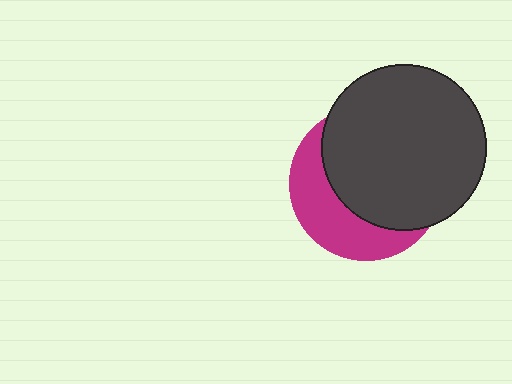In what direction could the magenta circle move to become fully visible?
The magenta circle could move toward the lower-left. That would shift it out from behind the dark gray circle entirely.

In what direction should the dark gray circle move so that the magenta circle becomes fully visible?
The dark gray circle should move toward the upper-right. That is the shortest direction to clear the overlap and leave the magenta circle fully visible.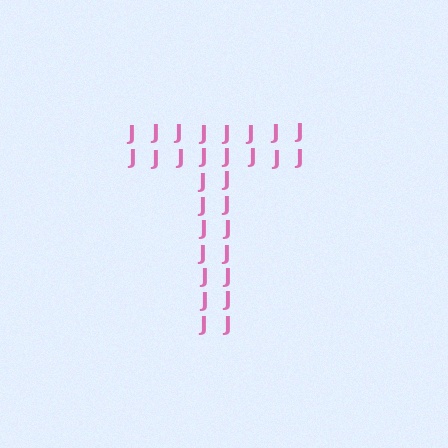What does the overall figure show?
The overall figure shows the letter T.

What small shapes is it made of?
It is made of small letter J's.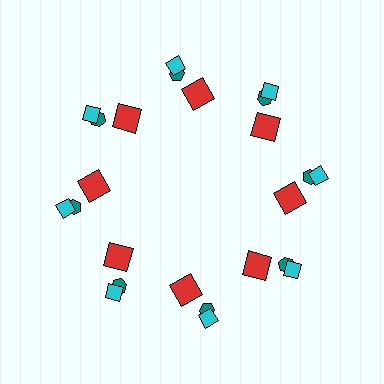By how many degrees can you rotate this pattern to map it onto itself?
The pattern maps onto itself every 45 degrees of rotation.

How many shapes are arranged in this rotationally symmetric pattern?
There are 24 shapes, arranged in 8 groups of 3.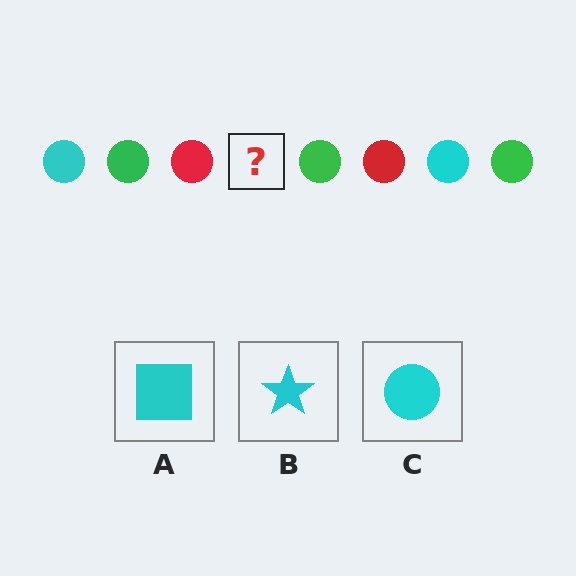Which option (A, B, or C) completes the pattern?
C.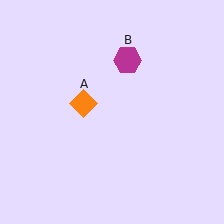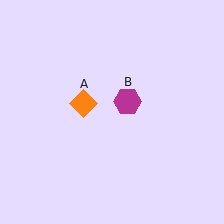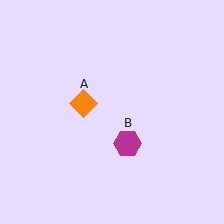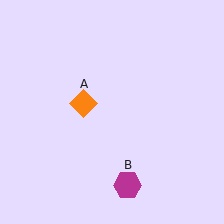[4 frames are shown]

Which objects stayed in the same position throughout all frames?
Orange diamond (object A) remained stationary.